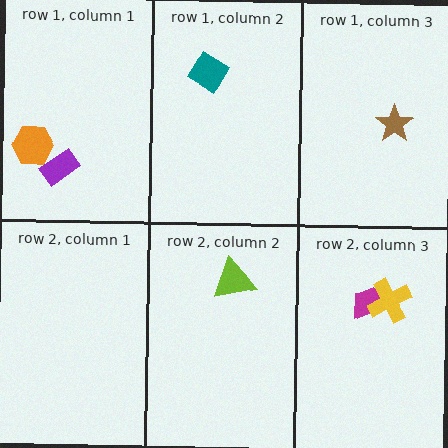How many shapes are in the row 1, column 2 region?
1.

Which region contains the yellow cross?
The row 2, column 3 region.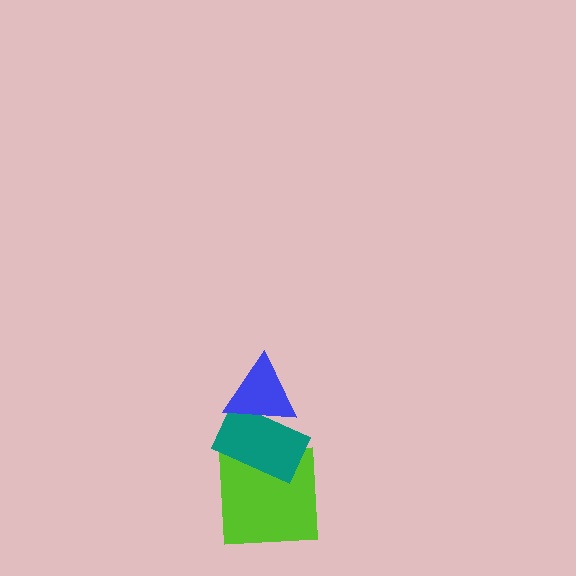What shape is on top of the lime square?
The teal rectangle is on top of the lime square.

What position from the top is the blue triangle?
The blue triangle is 1st from the top.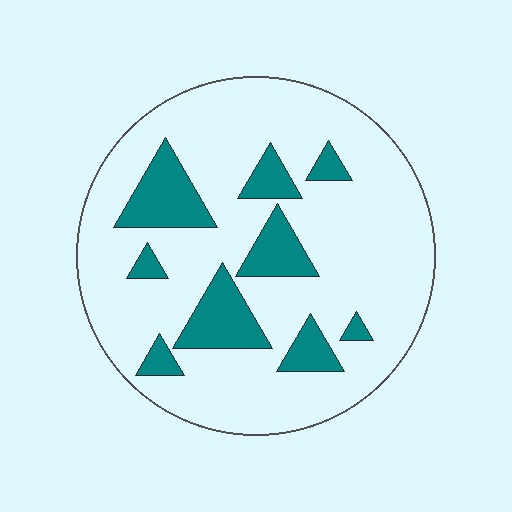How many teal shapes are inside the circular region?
9.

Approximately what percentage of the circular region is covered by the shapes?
Approximately 20%.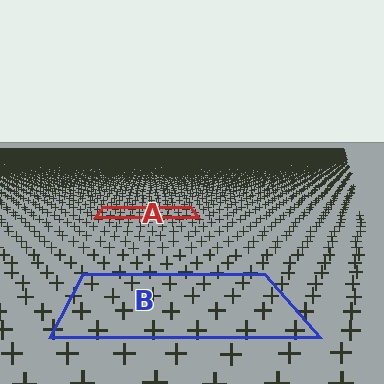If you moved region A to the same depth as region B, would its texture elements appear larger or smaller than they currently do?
They would appear larger. At a closer depth, the same texture elements are projected at a bigger on-screen size.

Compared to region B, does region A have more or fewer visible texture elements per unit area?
Region A has more texture elements per unit area — they are packed more densely because it is farther away.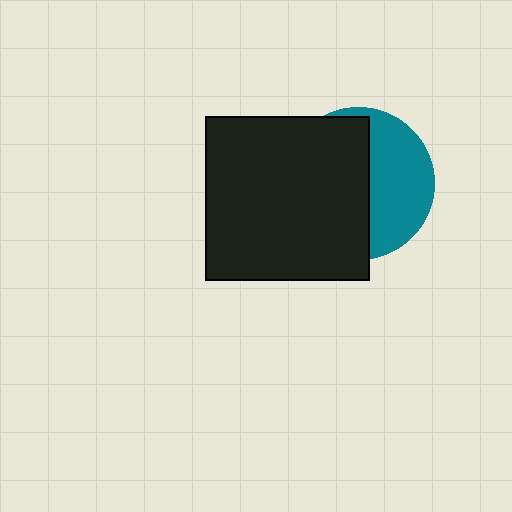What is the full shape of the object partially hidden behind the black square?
The partially hidden object is a teal circle.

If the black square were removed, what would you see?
You would see the complete teal circle.